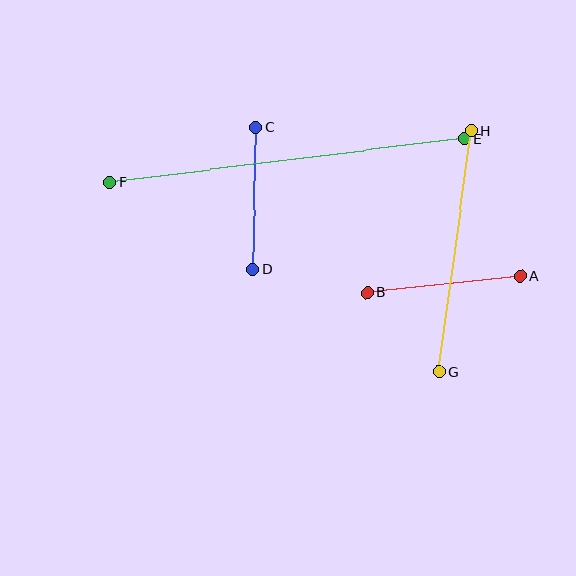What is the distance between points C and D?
The distance is approximately 142 pixels.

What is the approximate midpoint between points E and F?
The midpoint is at approximately (287, 161) pixels.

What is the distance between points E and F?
The distance is approximately 357 pixels.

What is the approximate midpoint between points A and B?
The midpoint is at approximately (444, 285) pixels.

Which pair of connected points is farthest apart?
Points E and F are farthest apart.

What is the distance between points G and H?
The distance is approximately 243 pixels.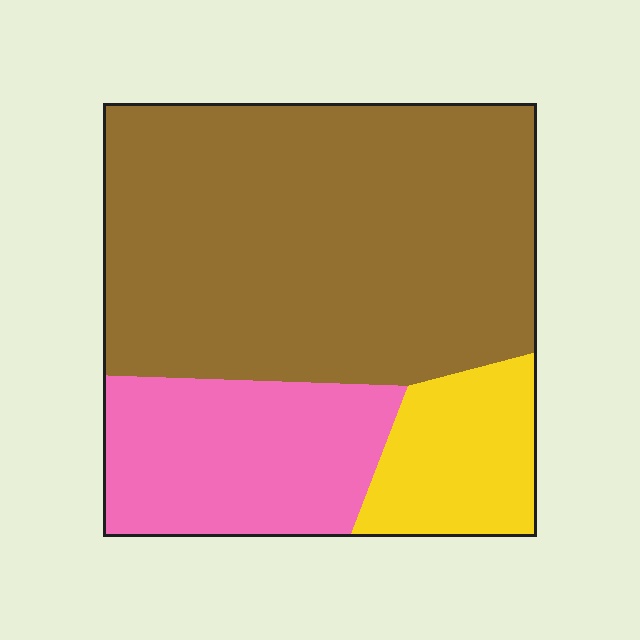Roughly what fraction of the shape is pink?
Pink covers around 25% of the shape.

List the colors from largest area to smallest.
From largest to smallest: brown, pink, yellow.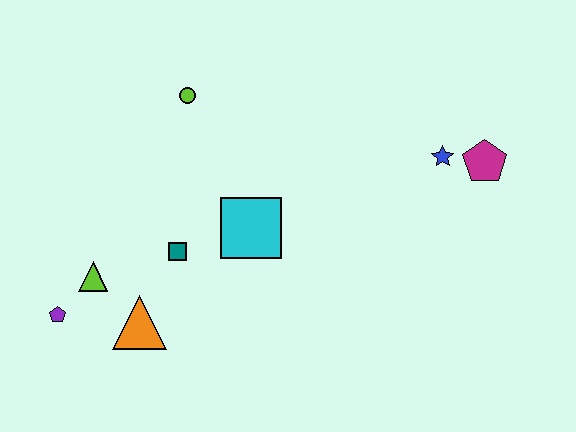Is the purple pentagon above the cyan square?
No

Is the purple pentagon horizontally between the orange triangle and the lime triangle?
No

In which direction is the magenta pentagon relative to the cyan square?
The magenta pentagon is to the right of the cyan square.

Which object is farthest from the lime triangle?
The magenta pentagon is farthest from the lime triangle.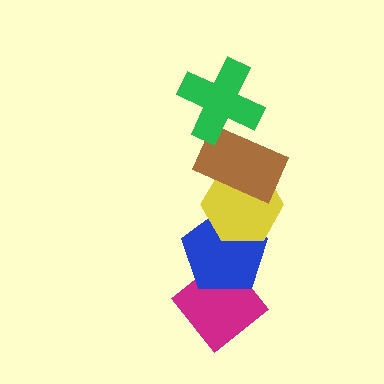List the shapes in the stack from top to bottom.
From top to bottom: the green cross, the brown rectangle, the yellow hexagon, the blue pentagon, the magenta diamond.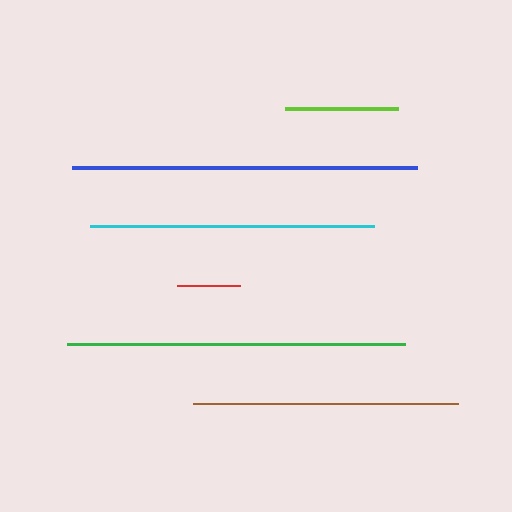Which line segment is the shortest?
The red line is the shortest at approximately 63 pixels.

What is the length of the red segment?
The red segment is approximately 63 pixels long.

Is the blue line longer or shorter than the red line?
The blue line is longer than the red line.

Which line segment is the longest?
The blue line is the longest at approximately 345 pixels.